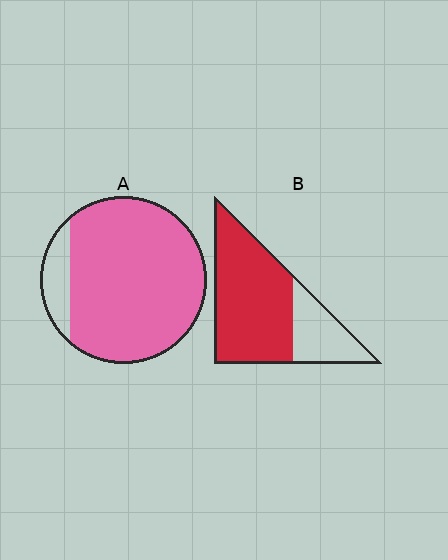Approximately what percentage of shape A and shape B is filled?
A is approximately 90% and B is approximately 70%.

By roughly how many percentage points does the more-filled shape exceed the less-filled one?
By roughly 15 percentage points (A over B).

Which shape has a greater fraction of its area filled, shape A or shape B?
Shape A.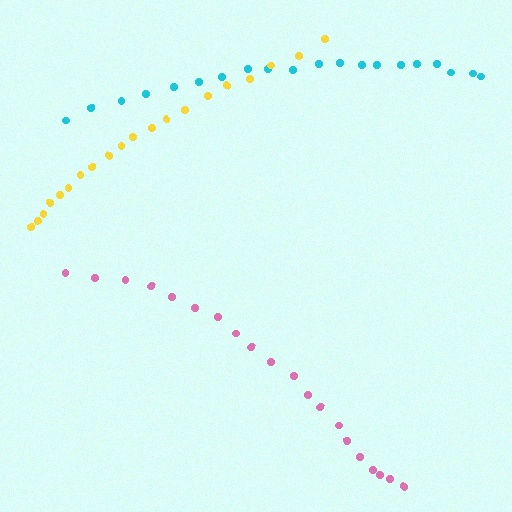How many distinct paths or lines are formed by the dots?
There are 3 distinct paths.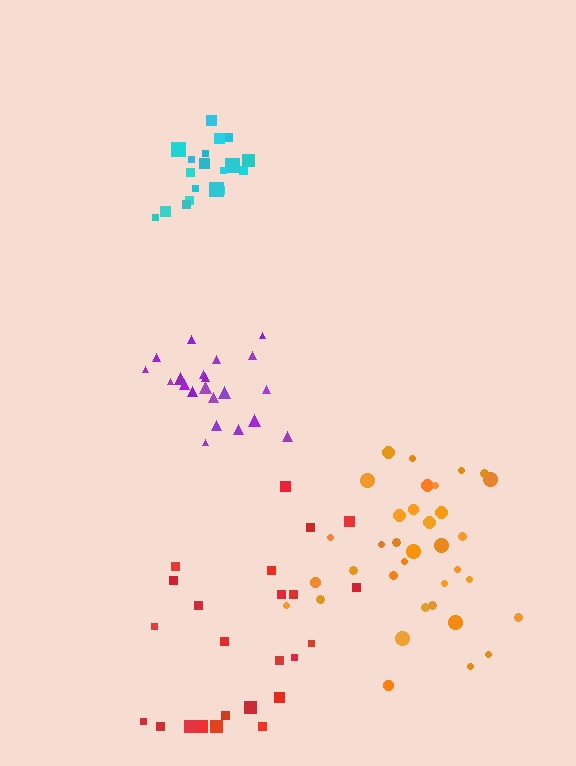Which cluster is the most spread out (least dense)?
Red.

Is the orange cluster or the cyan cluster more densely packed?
Cyan.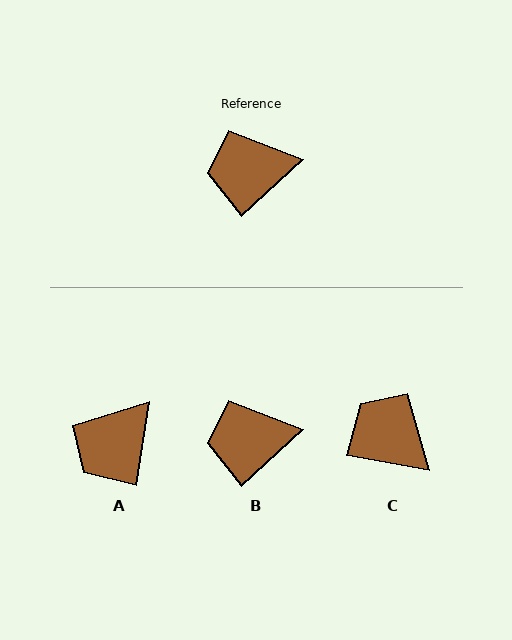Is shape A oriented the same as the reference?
No, it is off by about 38 degrees.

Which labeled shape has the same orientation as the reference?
B.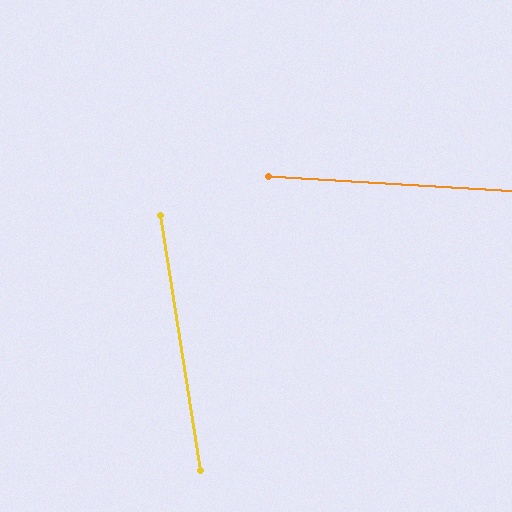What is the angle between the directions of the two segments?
Approximately 77 degrees.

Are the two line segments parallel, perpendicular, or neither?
Neither parallel nor perpendicular — they differ by about 77°.